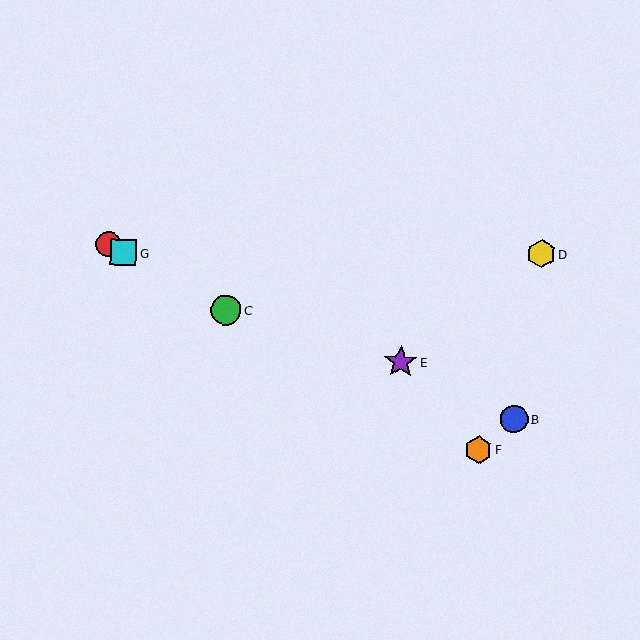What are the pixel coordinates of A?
Object A is at (108, 244).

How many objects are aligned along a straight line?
4 objects (A, C, F, G) are aligned along a straight line.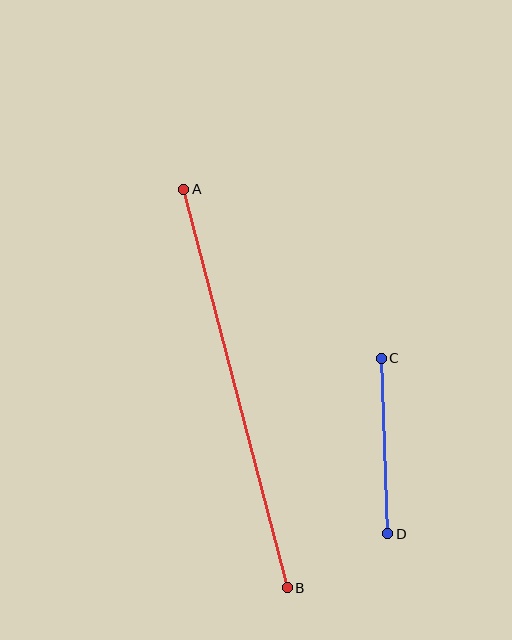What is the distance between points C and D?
The distance is approximately 175 pixels.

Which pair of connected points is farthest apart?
Points A and B are farthest apart.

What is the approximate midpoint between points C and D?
The midpoint is at approximately (385, 446) pixels.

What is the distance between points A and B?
The distance is approximately 412 pixels.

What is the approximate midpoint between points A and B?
The midpoint is at approximately (236, 389) pixels.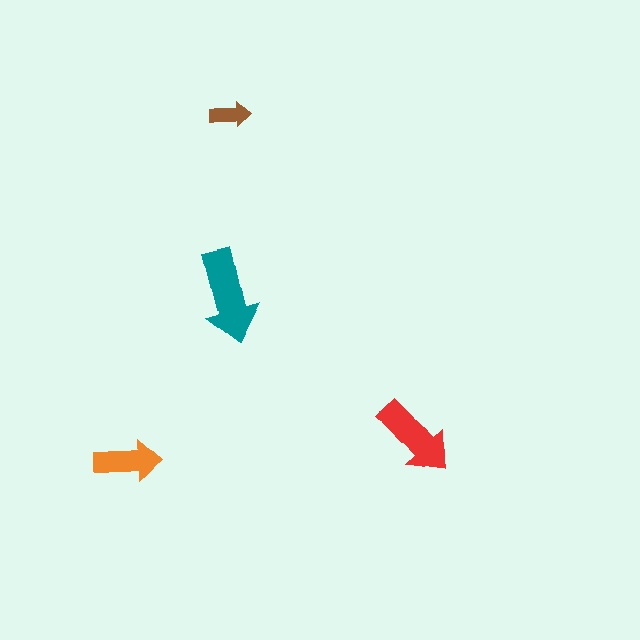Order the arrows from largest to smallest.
the teal one, the red one, the orange one, the brown one.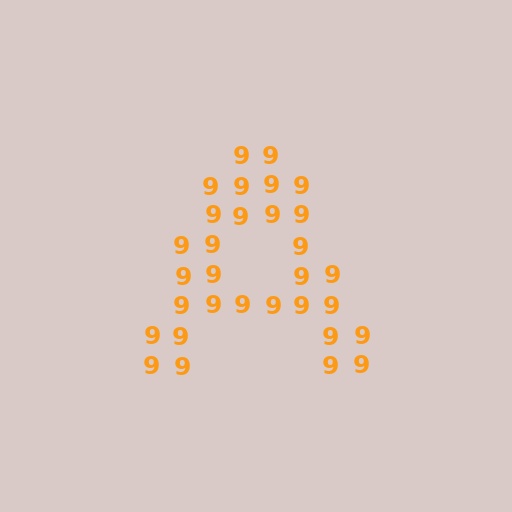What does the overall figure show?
The overall figure shows the letter A.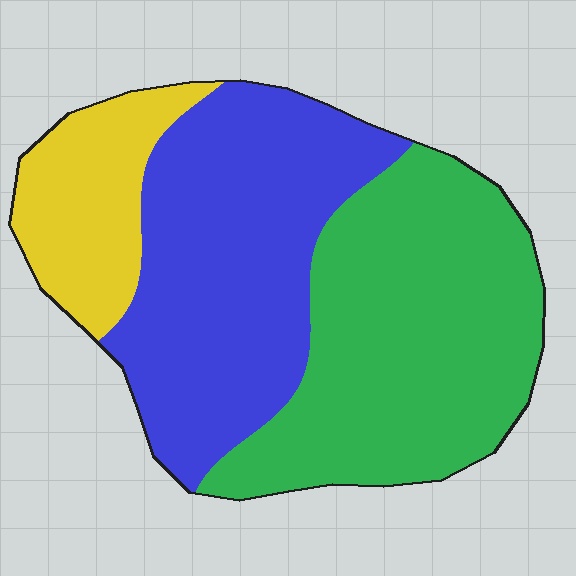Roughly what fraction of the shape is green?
Green takes up between a quarter and a half of the shape.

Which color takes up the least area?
Yellow, at roughly 15%.